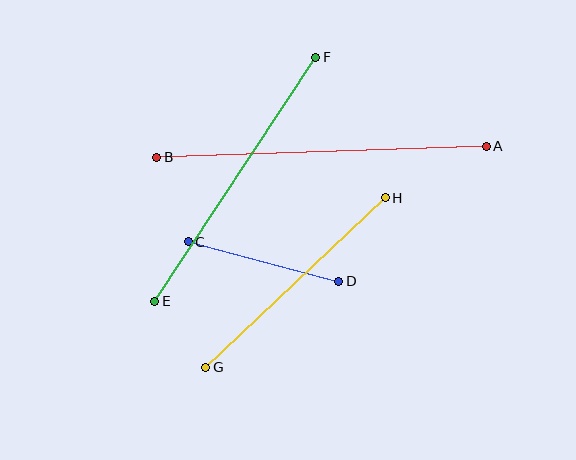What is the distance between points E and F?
The distance is approximately 292 pixels.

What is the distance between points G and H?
The distance is approximately 247 pixels.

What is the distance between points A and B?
The distance is approximately 330 pixels.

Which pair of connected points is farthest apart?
Points A and B are farthest apart.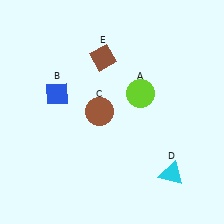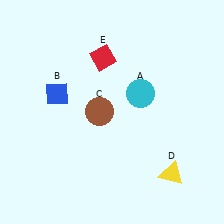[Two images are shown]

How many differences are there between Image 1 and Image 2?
There are 3 differences between the two images.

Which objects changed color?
A changed from lime to cyan. D changed from cyan to yellow. E changed from brown to red.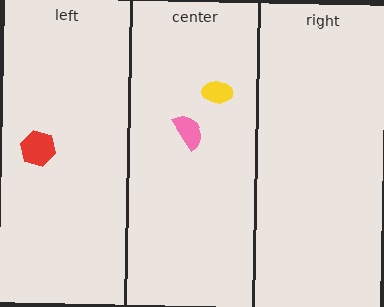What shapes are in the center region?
The pink semicircle, the yellow ellipse.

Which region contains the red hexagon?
The left region.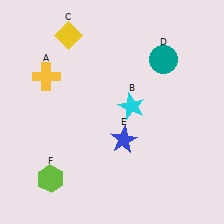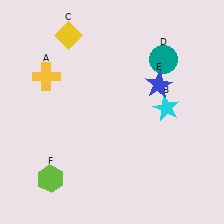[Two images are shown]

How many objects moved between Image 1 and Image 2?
2 objects moved between the two images.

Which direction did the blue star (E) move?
The blue star (E) moved up.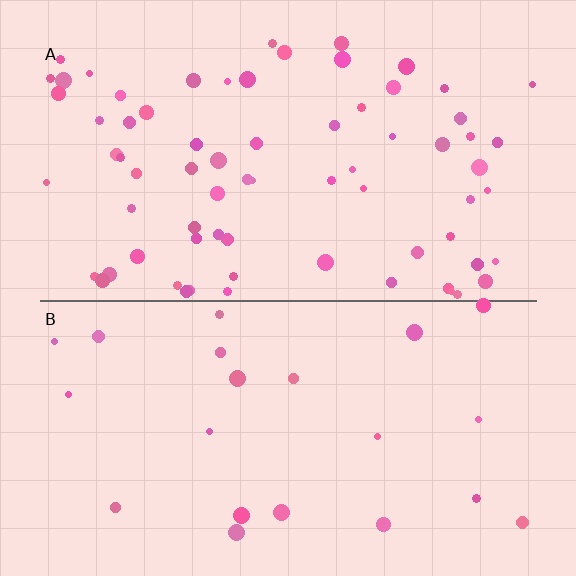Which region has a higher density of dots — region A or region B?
A (the top).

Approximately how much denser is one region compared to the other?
Approximately 3.3× — region A over region B.